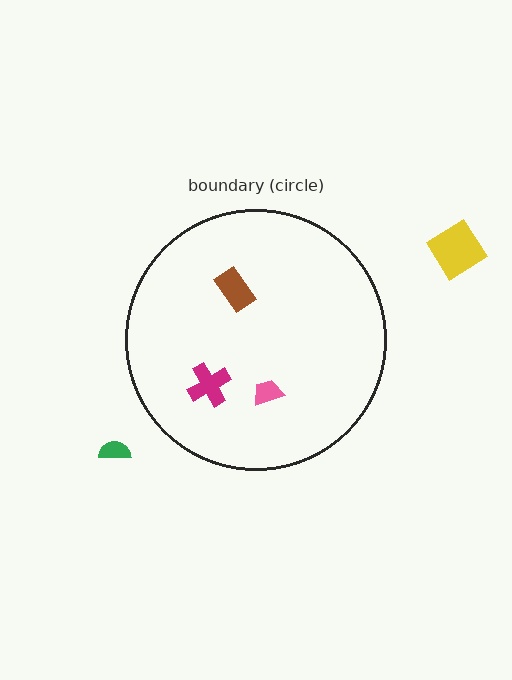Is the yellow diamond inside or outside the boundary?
Outside.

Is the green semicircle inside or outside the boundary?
Outside.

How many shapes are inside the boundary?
3 inside, 2 outside.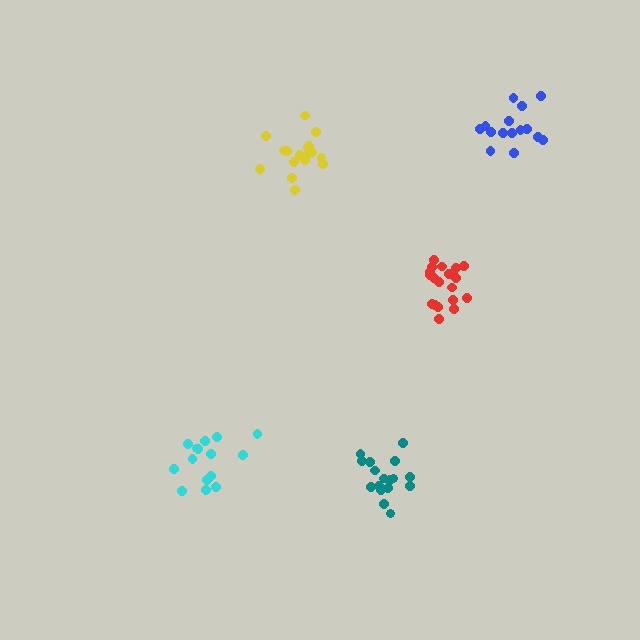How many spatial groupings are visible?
There are 5 spatial groupings.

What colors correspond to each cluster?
The clusters are colored: cyan, red, teal, yellow, blue.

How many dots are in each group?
Group 1: 15 dots, Group 2: 19 dots, Group 3: 17 dots, Group 4: 17 dots, Group 5: 15 dots (83 total).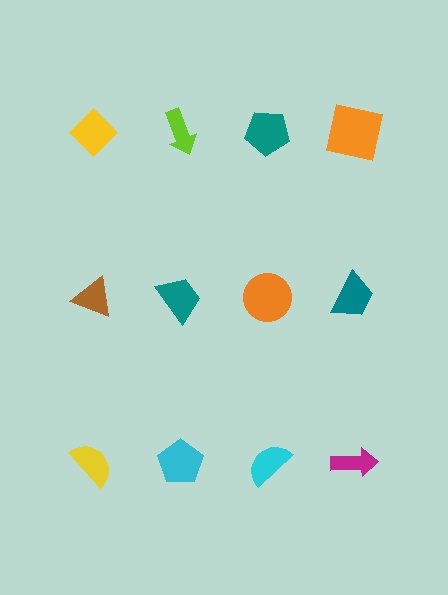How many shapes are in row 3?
4 shapes.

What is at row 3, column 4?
A magenta arrow.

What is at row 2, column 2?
A teal trapezoid.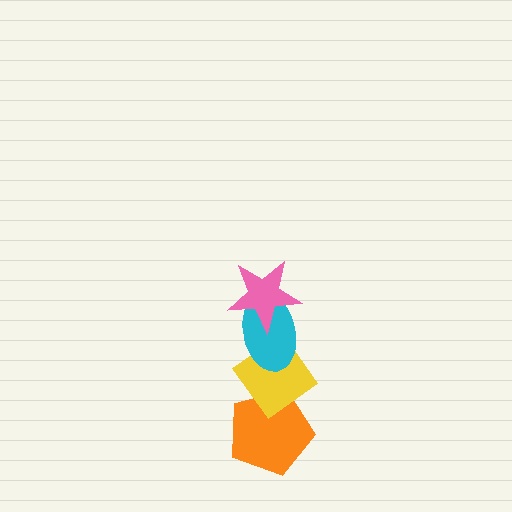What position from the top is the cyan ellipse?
The cyan ellipse is 2nd from the top.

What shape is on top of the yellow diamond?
The cyan ellipse is on top of the yellow diamond.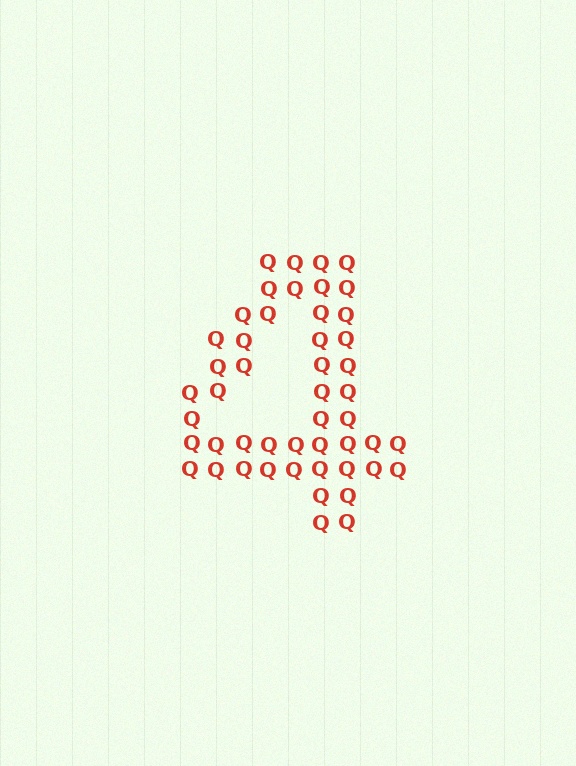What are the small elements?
The small elements are letter Q's.